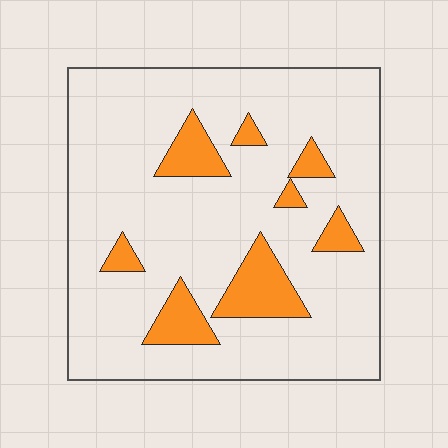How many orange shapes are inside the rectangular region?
8.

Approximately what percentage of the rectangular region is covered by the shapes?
Approximately 15%.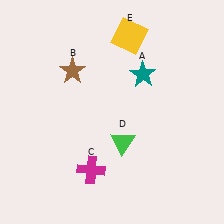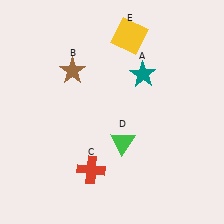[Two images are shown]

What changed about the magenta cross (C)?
In Image 1, C is magenta. In Image 2, it changed to red.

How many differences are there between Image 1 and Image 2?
There is 1 difference between the two images.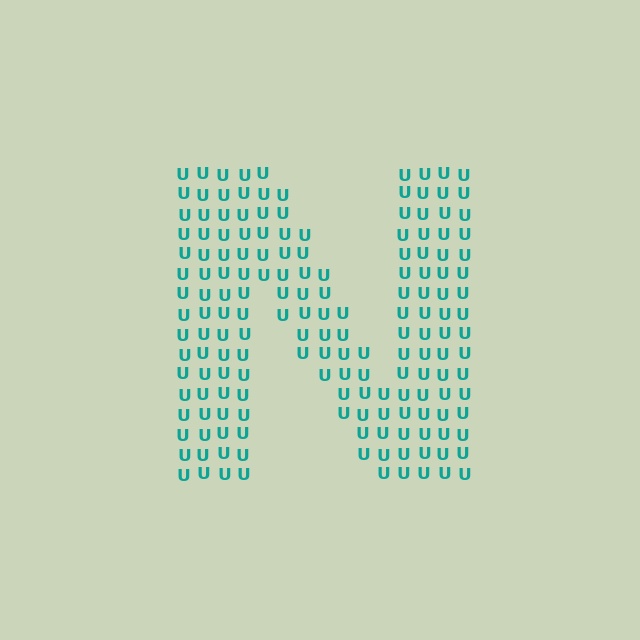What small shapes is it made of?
It is made of small letter U's.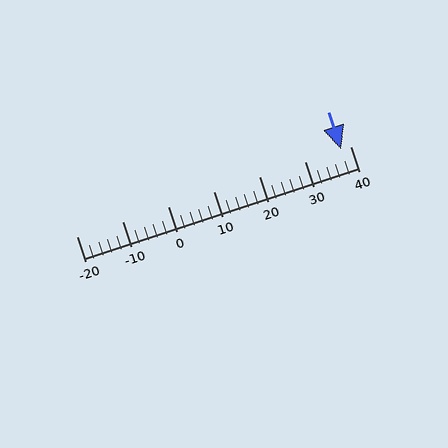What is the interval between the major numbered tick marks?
The major tick marks are spaced 10 units apart.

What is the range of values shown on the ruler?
The ruler shows values from -20 to 40.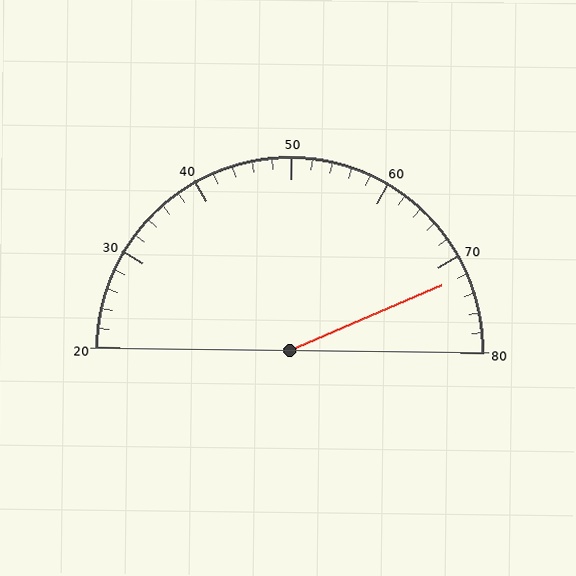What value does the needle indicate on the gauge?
The needle indicates approximately 72.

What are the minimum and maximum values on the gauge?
The gauge ranges from 20 to 80.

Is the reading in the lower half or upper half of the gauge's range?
The reading is in the upper half of the range (20 to 80).